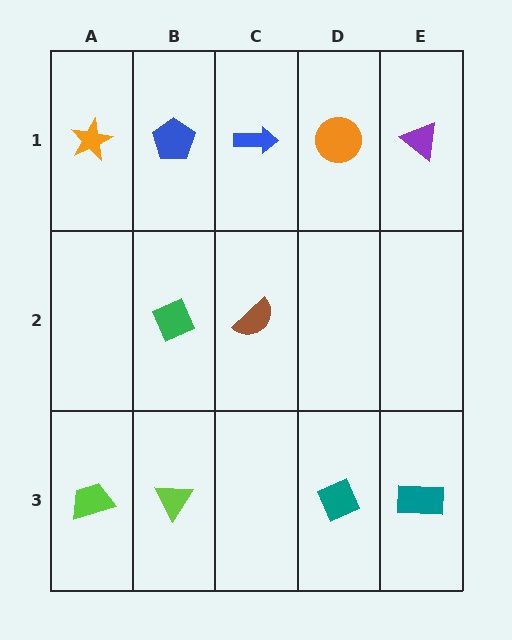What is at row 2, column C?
A brown semicircle.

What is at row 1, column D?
An orange circle.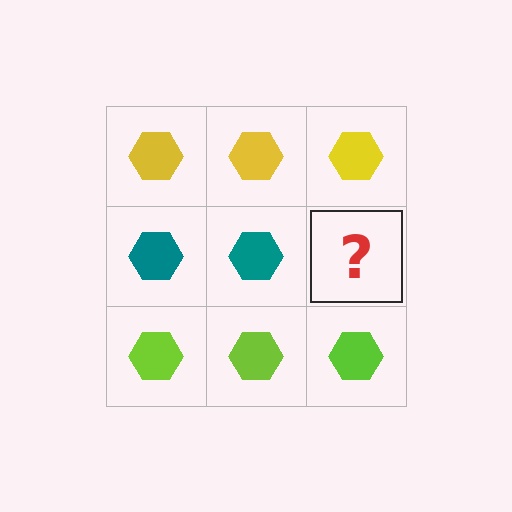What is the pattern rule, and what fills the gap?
The rule is that each row has a consistent color. The gap should be filled with a teal hexagon.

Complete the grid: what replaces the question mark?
The question mark should be replaced with a teal hexagon.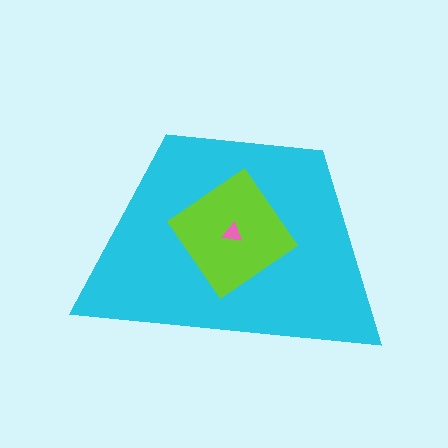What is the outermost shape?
The cyan trapezoid.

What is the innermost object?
The pink triangle.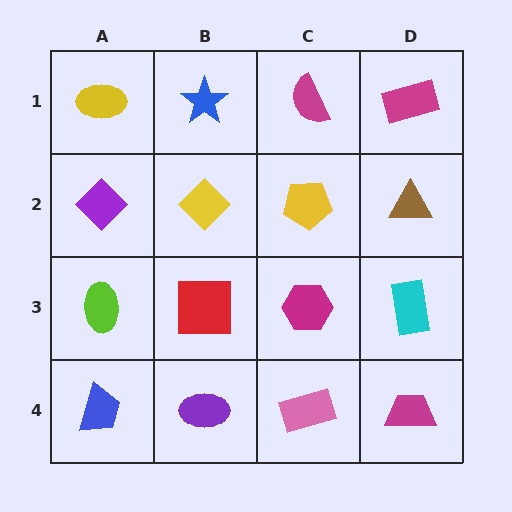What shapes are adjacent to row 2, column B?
A blue star (row 1, column B), a red square (row 3, column B), a purple diamond (row 2, column A), a yellow pentagon (row 2, column C).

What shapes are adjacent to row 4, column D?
A cyan rectangle (row 3, column D), a pink rectangle (row 4, column C).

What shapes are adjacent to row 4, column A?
A lime ellipse (row 3, column A), a purple ellipse (row 4, column B).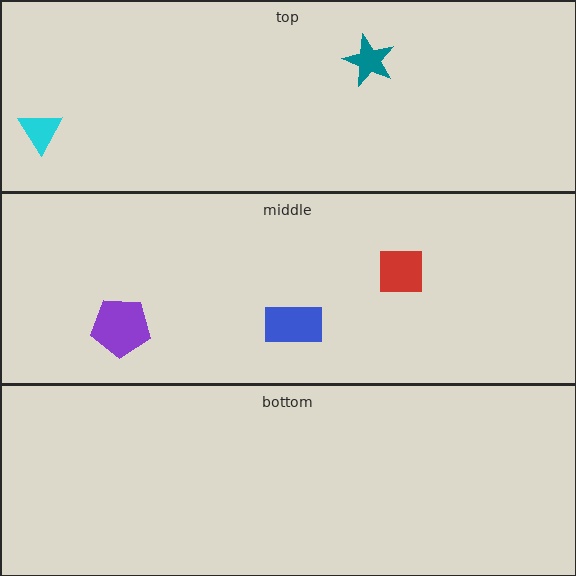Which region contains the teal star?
The top region.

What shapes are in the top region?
The teal star, the cyan triangle.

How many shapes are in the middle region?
3.